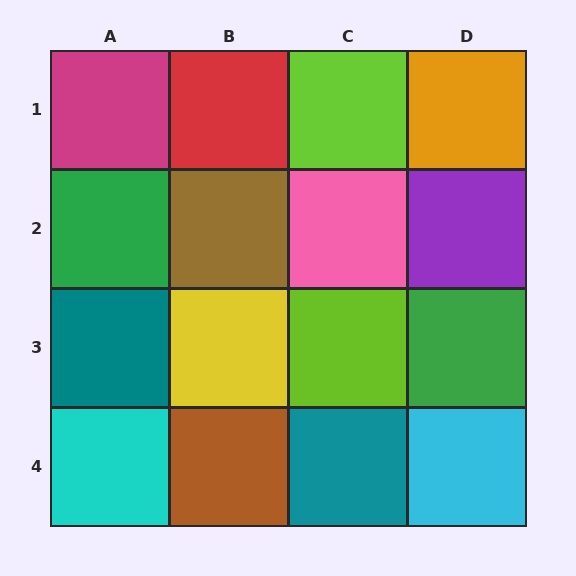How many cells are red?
1 cell is red.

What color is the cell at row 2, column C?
Pink.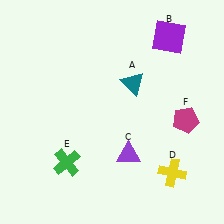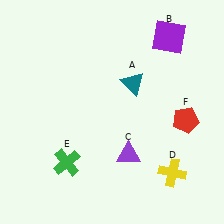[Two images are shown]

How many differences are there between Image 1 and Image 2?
There is 1 difference between the two images.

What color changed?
The pentagon (F) changed from magenta in Image 1 to red in Image 2.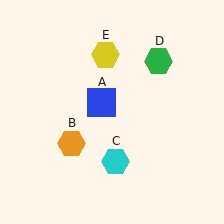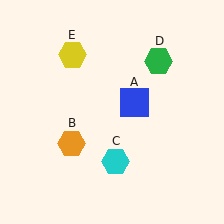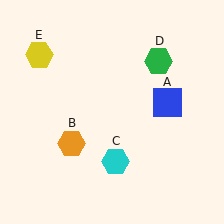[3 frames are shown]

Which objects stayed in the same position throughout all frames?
Orange hexagon (object B) and cyan hexagon (object C) and green hexagon (object D) remained stationary.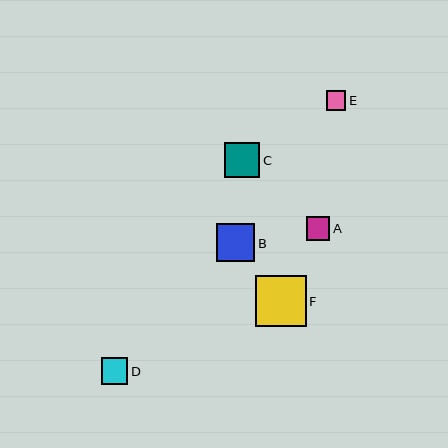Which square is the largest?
Square F is the largest with a size of approximately 51 pixels.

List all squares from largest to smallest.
From largest to smallest: F, B, C, D, A, E.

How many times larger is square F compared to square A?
Square F is approximately 2.1 times the size of square A.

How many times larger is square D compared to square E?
Square D is approximately 1.4 times the size of square E.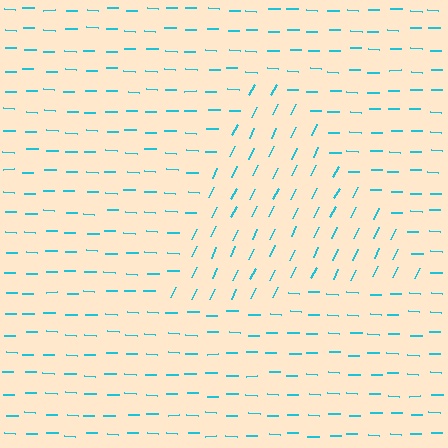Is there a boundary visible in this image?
Yes, there is a texture boundary formed by a change in line orientation.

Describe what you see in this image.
The image is filled with small cyan line segments. A triangle region in the image has lines oriented differently from the surrounding lines, creating a visible texture boundary.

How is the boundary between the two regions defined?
The boundary is defined purely by a change in line orientation (approximately 66 degrees difference). All lines are the same color and thickness.